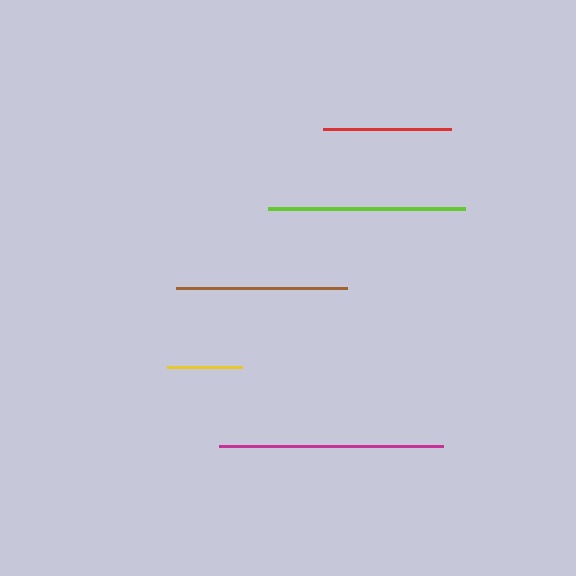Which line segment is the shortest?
The yellow line is the shortest at approximately 75 pixels.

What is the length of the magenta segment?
The magenta segment is approximately 224 pixels long.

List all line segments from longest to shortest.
From longest to shortest: magenta, lime, brown, red, yellow.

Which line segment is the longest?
The magenta line is the longest at approximately 224 pixels.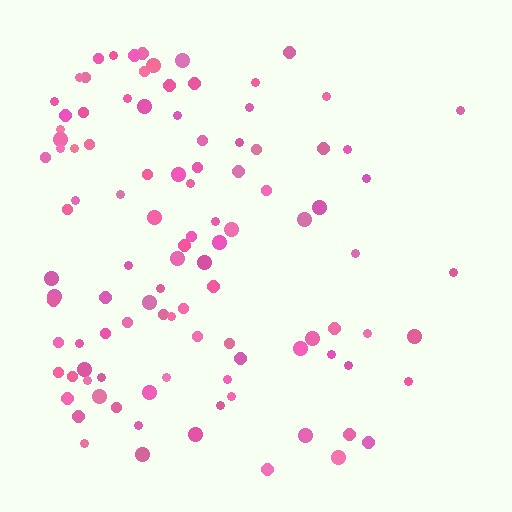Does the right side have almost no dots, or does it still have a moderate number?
Still a moderate number, just noticeably fewer than the left.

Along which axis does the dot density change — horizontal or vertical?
Horizontal.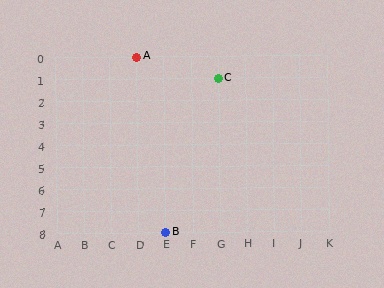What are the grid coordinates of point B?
Point B is at grid coordinates (E, 8).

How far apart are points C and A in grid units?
Points C and A are 3 columns and 1 row apart (about 3.2 grid units diagonally).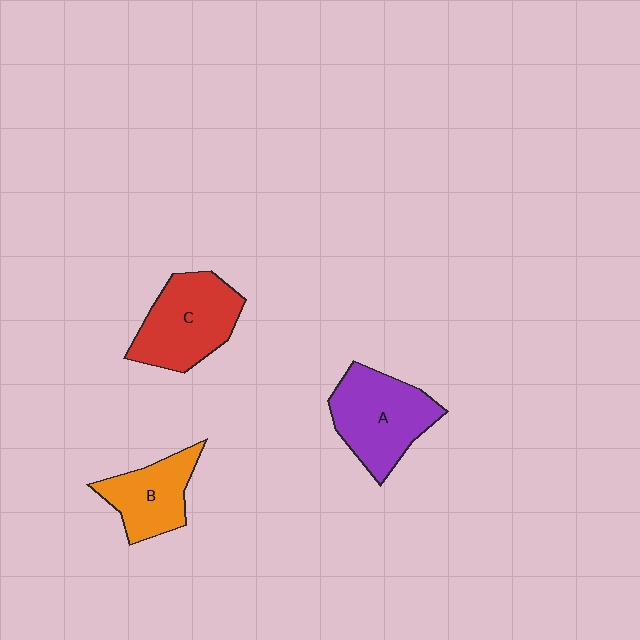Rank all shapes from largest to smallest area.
From largest to smallest: A (purple), C (red), B (orange).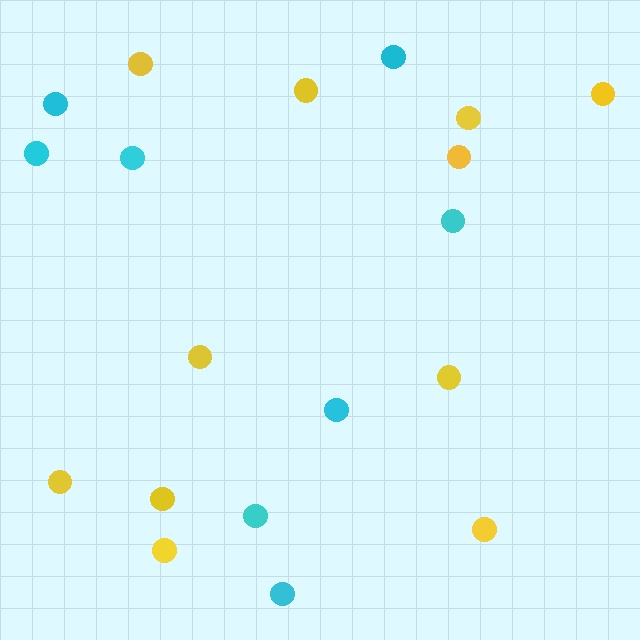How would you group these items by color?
There are 2 groups: one group of cyan circles (8) and one group of yellow circles (11).